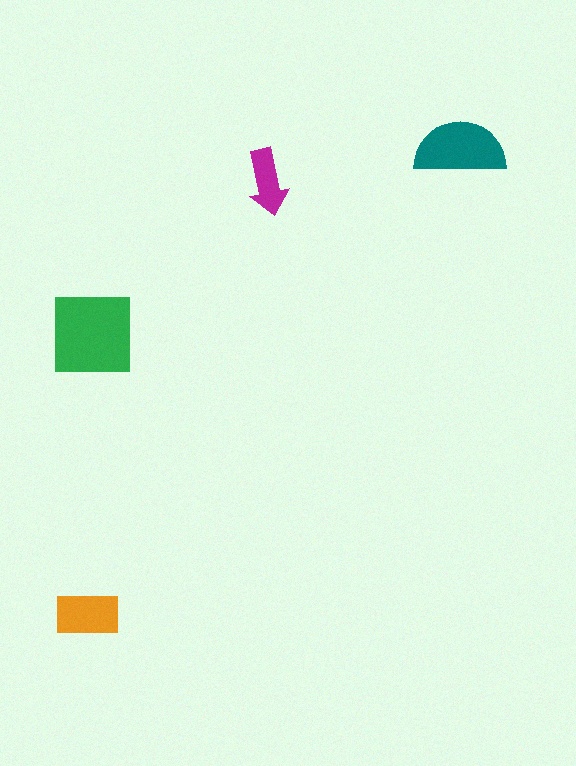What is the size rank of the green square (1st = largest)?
1st.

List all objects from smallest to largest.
The magenta arrow, the orange rectangle, the teal semicircle, the green square.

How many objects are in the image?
There are 4 objects in the image.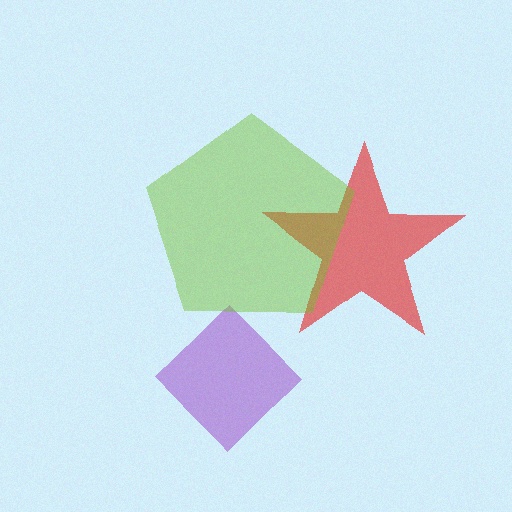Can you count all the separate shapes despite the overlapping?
Yes, there are 3 separate shapes.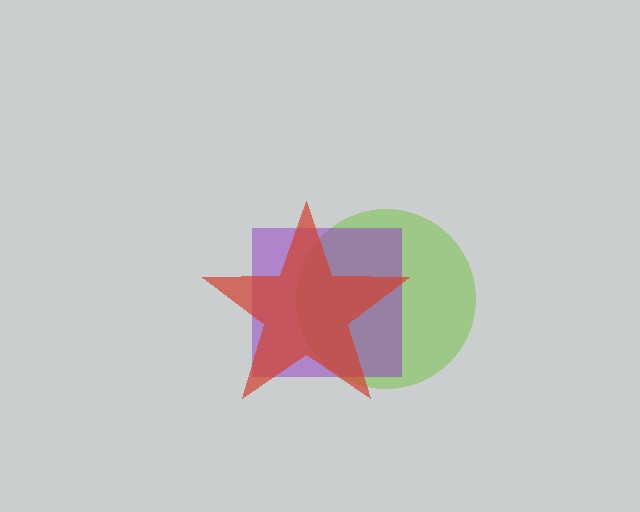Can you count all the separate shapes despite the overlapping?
Yes, there are 3 separate shapes.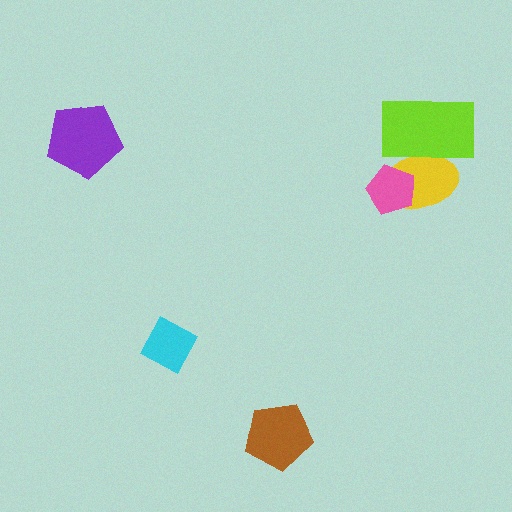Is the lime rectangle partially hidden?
No, no other shape covers it.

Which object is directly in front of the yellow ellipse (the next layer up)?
The lime rectangle is directly in front of the yellow ellipse.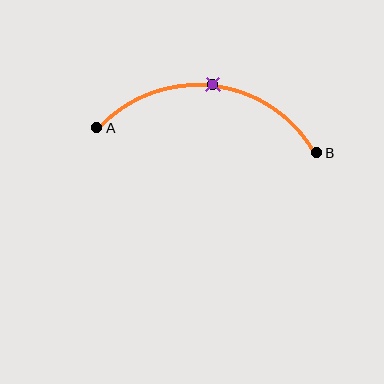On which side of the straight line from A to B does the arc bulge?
The arc bulges above the straight line connecting A and B.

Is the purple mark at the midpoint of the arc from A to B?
Yes. The purple mark lies on the arc at equal arc-length from both A and B — it is the arc midpoint.